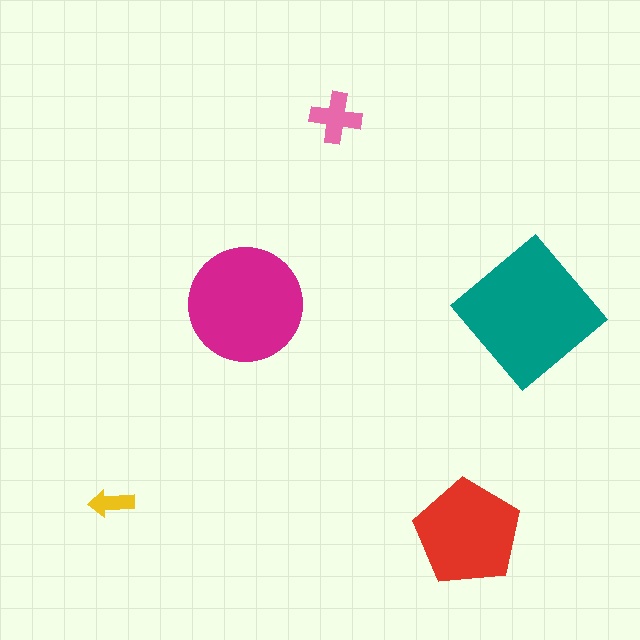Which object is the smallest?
The yellow arrow.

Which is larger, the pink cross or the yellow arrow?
The pink cross.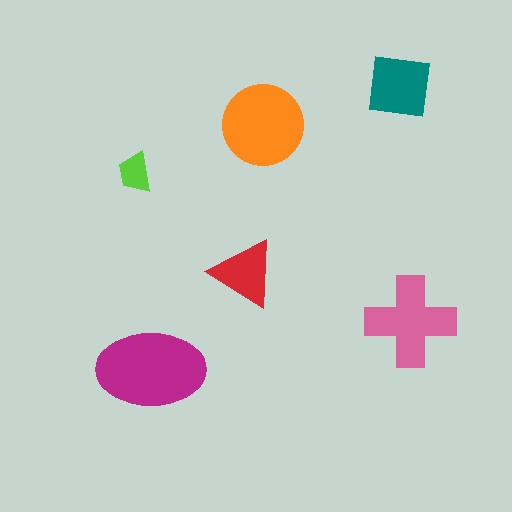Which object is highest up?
The teal square is topmost.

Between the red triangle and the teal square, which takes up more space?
The teal square.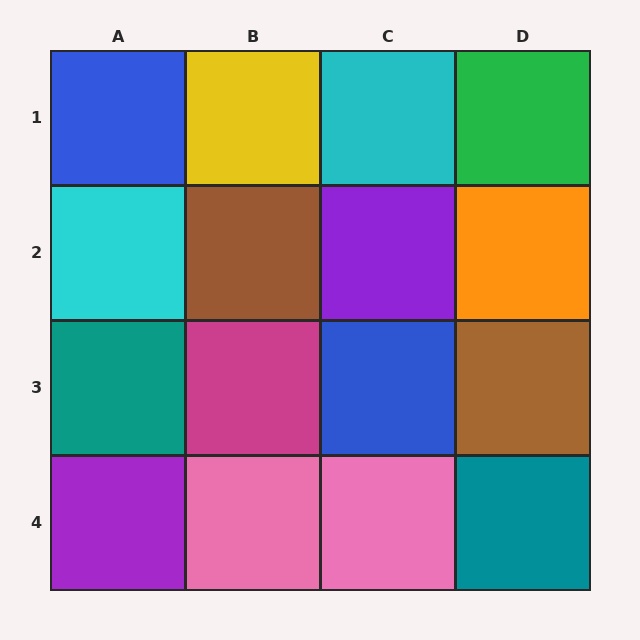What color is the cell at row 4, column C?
Pink.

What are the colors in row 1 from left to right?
Blue, yellow, cyan, green.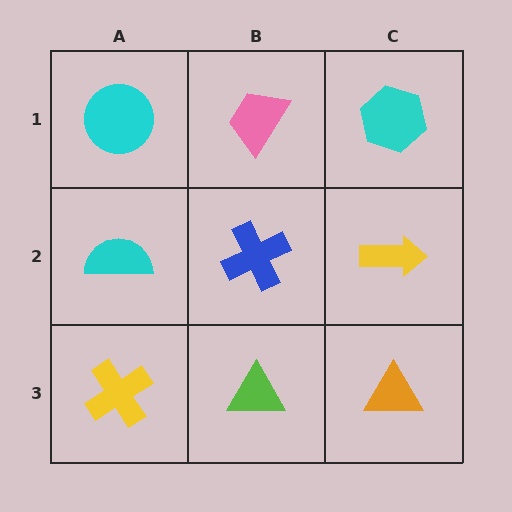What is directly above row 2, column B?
A pink trapezoid.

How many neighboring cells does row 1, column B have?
3.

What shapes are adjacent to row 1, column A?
A cyan semicircle (row 2, column A), a pink trapezoid (row 1, column B).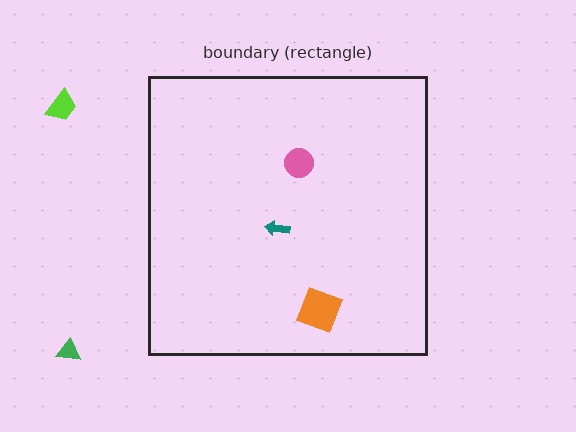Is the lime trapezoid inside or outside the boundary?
Outside.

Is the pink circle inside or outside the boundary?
Inside.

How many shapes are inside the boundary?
3 inside, 2 outside.